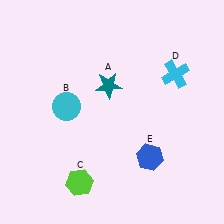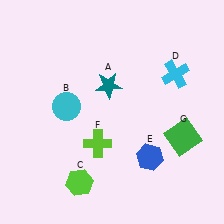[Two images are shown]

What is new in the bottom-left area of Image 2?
A lime cross (F) was added in the bottom-left area of Image 2.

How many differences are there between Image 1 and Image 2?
There are 2 differences between the two images.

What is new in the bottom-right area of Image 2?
A green square (G) was added in the bottom-right area of Image 2.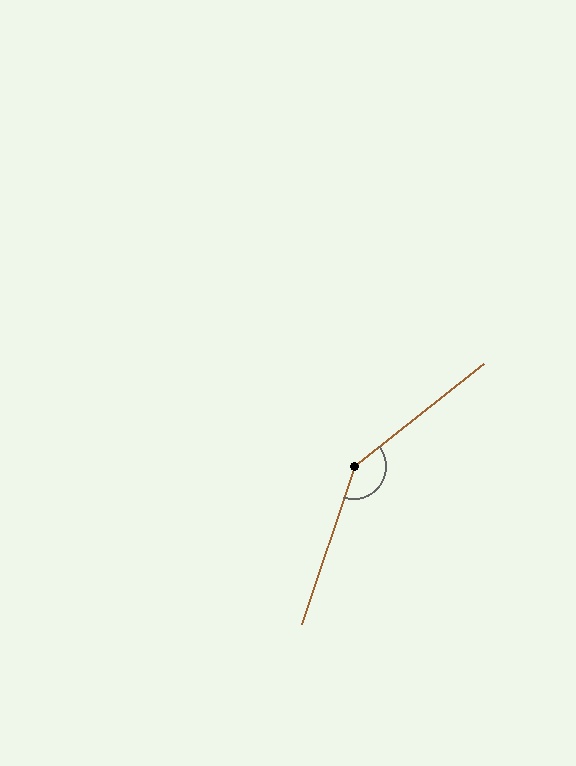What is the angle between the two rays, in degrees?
Approximately 147 degrees.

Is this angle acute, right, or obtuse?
It is obtuse.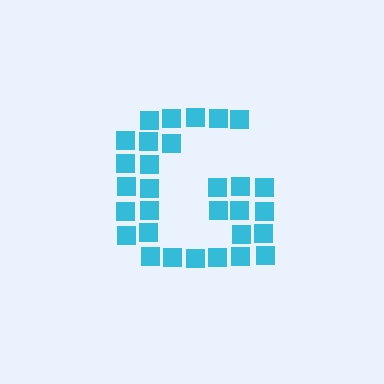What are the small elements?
The small elements are squares.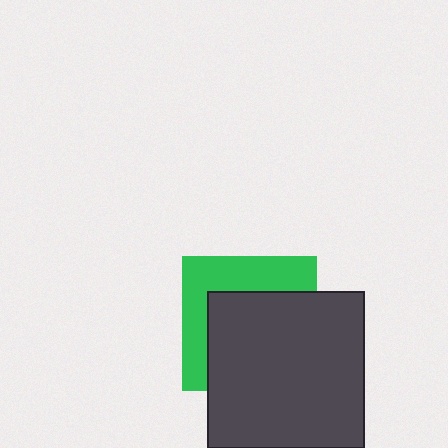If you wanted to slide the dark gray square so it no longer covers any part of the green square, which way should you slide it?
Slide it toward the lower-right — that is the most direct way to separate the two shapes.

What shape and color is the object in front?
The object in front is a dark gray square.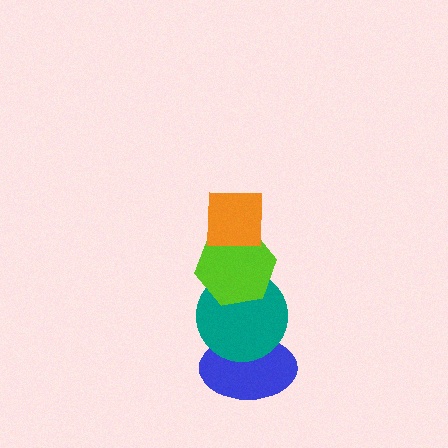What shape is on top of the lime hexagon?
The orange square is on top of the lime hexagon.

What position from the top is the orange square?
The orange square is 1st from the top.